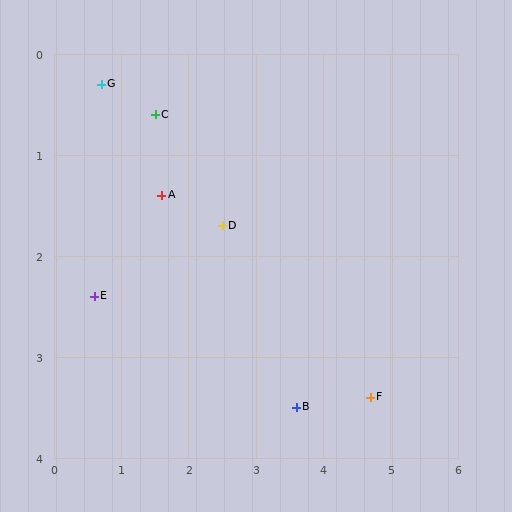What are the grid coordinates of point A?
Point A is at approximately (1.6, 1.4).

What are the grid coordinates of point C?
Point C is at approximately (1.5, 0.6).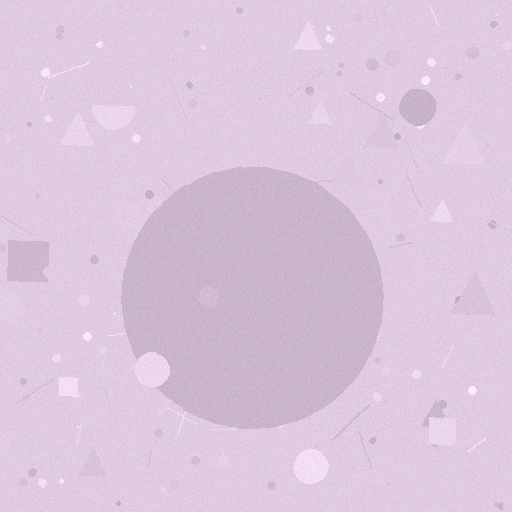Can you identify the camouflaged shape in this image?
The camouflaged shape is a circle.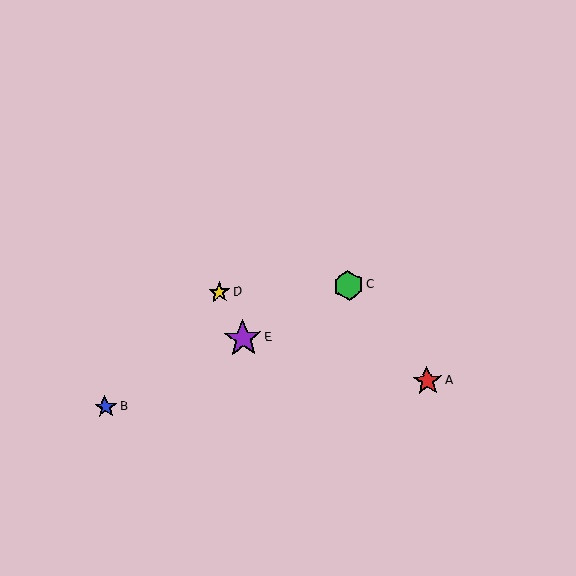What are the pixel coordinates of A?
Object A is at (427, 381).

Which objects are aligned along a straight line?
Objects B, C, E are aligned along a straight line.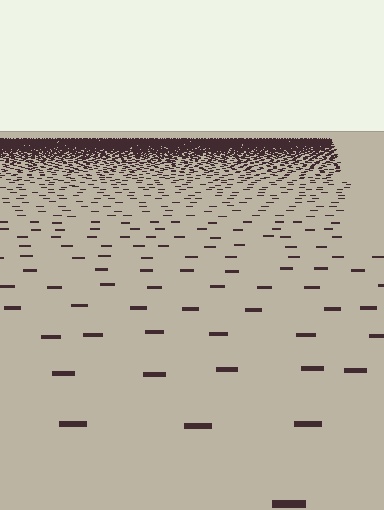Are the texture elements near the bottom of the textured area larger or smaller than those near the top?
Larger. Near the bottom, elements are closer to the viewer and appear at a bigger on-screen size.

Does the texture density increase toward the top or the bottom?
Density increases toward the top.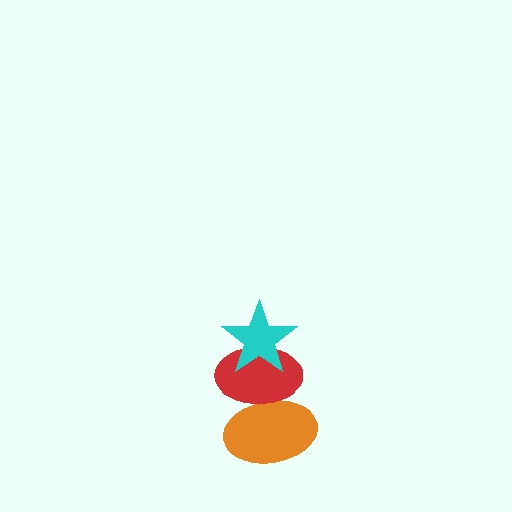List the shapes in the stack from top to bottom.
From top to bottom: the cyan star, the red ellipse, the orange ellipse.